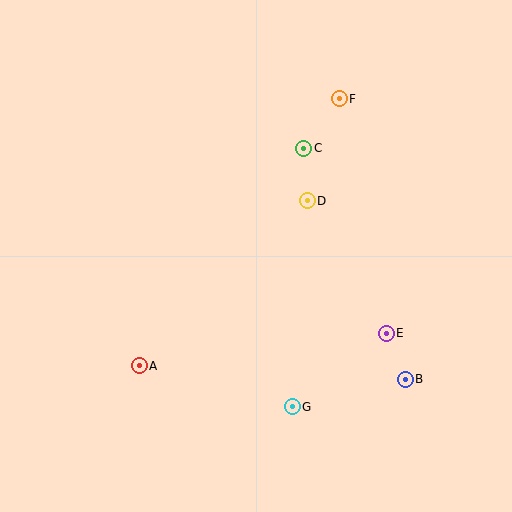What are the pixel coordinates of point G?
Point G is at (292, 407).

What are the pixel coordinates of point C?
Point C is at (304, 148).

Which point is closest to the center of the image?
Point D at (307, 201) is closest to the center.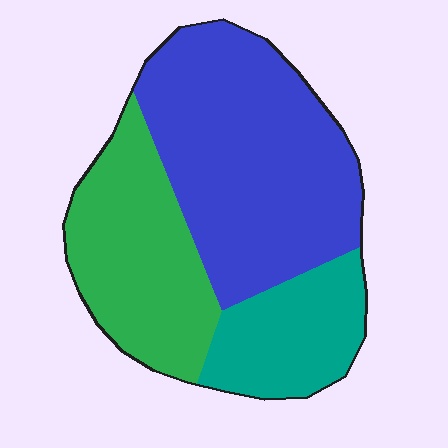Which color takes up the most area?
Blue, at roughly 50%.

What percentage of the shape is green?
Green takes up about one third (1/3) of the shape.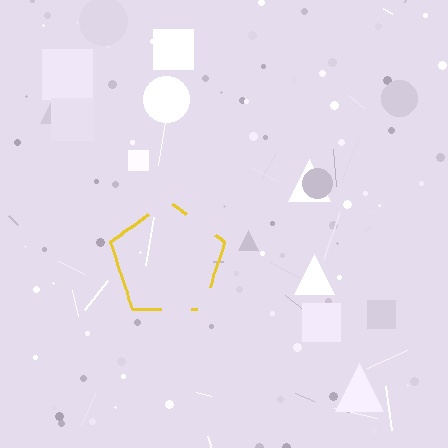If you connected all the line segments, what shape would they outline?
They would outline a pentagon.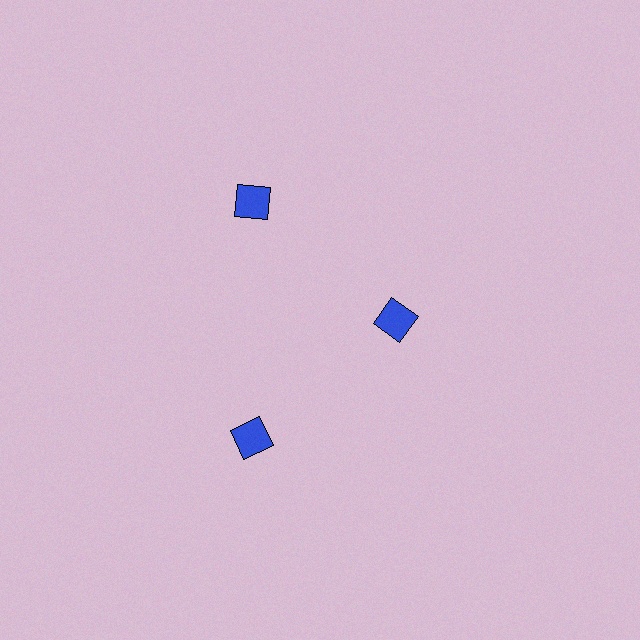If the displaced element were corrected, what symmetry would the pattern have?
It would have 3-fold rotational symmetry — the pattern would map onto itself every 120 degrees.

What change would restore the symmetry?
The symmetry would be restored by moving it outward, back onto the ring so that all 3 diamonds sit at equal angles and equal distance from the center.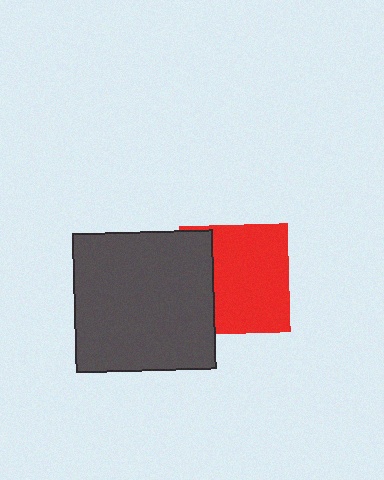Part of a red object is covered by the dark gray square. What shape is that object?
It is a square.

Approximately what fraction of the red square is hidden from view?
Roughly 30% of the red square is hidden behind the dark gray square.